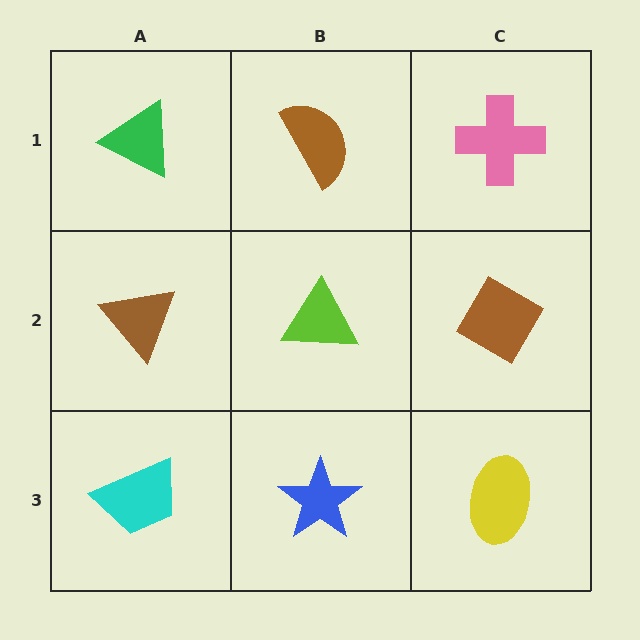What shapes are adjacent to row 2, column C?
A pink cross (row 1, column C), a yellow ellipse (row 3, column C), a lime triangle (row 2, column B).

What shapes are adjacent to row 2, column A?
A green triangle (row 1, column A), a cyan trapezoid (row 3, column A), a lime triangle (row 2, column B).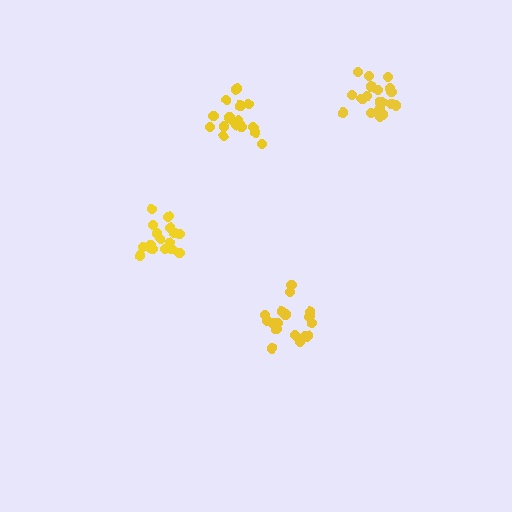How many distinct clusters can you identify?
There are 4 distinct clusters.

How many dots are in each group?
Group 1: 17 dots, Group 2: 20 dots, Group 3: 20 dots, Group 4: 18 dots (75 total).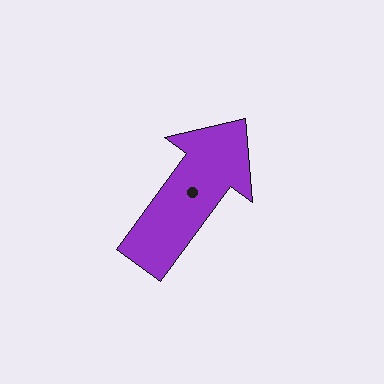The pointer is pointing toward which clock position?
Roughly 1 o'clock.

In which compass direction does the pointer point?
Northeast.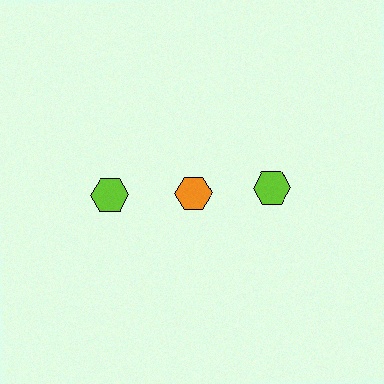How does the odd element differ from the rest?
It has a different color: orange instead of lime.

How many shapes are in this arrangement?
There are 3 shapes arranged in a grid pattern.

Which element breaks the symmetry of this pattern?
The orange hexagon in the top row, second from left column breaks the symmetry. All other shapes are lime hexagons.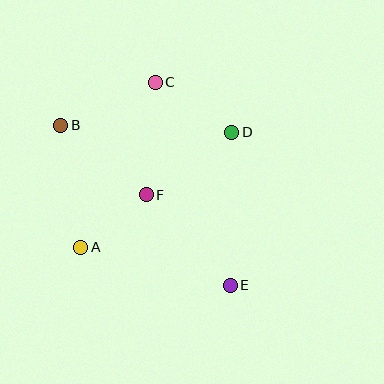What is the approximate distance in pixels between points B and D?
The distance between B and D is approximately 171 pixels.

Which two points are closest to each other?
Points A and F are closest to each other.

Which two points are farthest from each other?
Points B and E are farthest from each other.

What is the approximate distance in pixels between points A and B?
The distance between A and B is approximately 124 pixels.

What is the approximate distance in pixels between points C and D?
The distance between C and D is approximately 92 pixels.